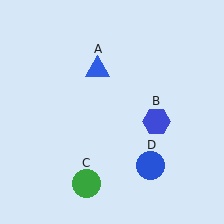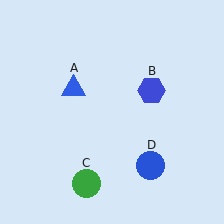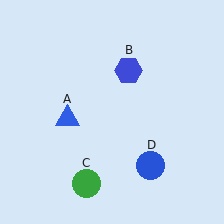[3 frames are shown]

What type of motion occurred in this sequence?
The blue triangle (object A), blue hexagon (object B) rotated counterclockwise around the center of the scene.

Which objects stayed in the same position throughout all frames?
Green circle (object C) and blue circle (object D) remained stationary.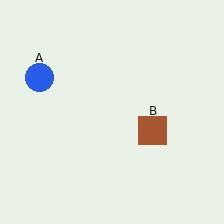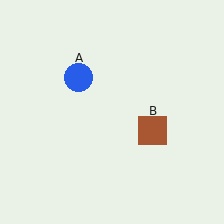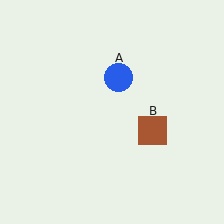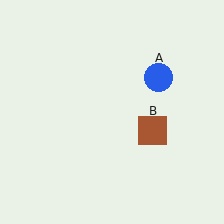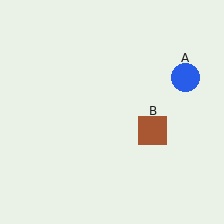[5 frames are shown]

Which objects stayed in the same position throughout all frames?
Brown square (object B) remained stationary.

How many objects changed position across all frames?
1 object changed position: blue circle (object A).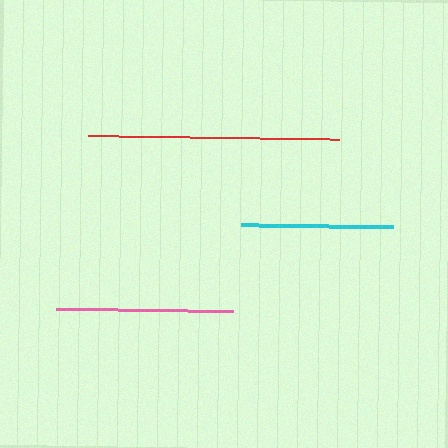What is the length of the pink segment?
The pink segment is approximately 177 pixels long.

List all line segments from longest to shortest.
From longest to shortest: red, pink, cyan.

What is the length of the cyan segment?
The cyan segment is approximately 152 pixels long.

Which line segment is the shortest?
The cyan line is the shortest at approximately 152 pixels.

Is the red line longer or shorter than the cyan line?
The red line is longer than the cyan line.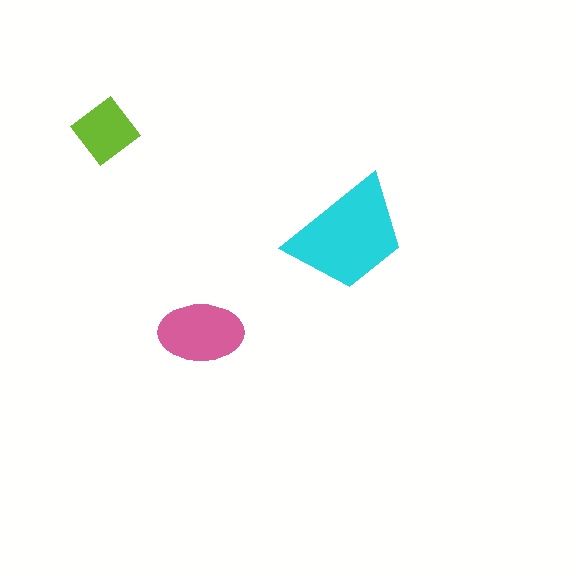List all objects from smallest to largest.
The lime diamond, the pink ellipse, the cyan trapezoid.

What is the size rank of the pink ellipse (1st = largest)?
2nd.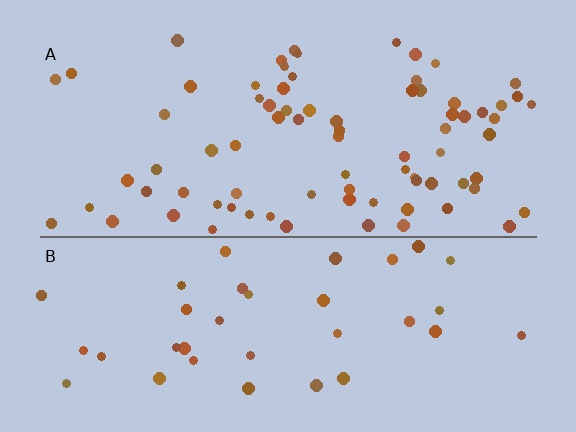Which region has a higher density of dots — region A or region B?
A (the top).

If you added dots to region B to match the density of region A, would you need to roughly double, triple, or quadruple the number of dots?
Approximately double.